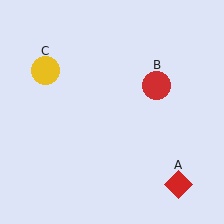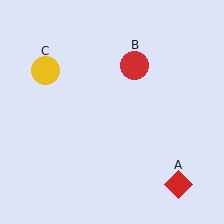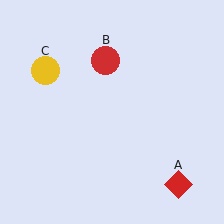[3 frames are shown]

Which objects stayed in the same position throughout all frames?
Red diamond (object A) and yellow circle (object C) remained stationary.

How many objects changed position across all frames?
1 object changed position: red circle (object B).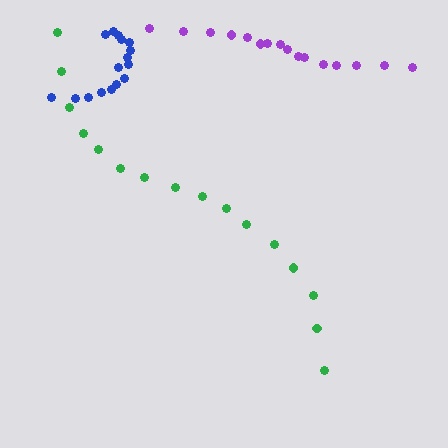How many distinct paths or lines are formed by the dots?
There are 3 distinct paths.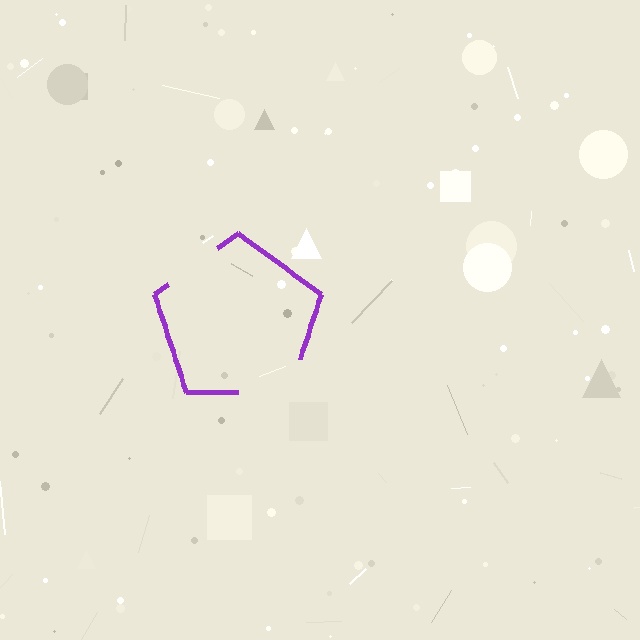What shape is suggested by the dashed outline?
The dashed outline suggests a pentagon.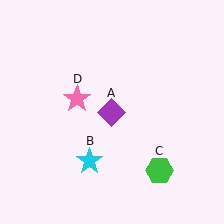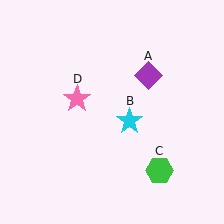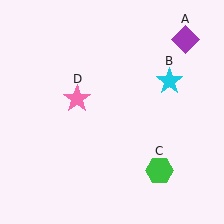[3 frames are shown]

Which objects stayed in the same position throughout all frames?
Green hexagon (object C) and pink star (object D) remained stationary.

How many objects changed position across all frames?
2 objects changed position: purple diamond (object A), cyan star (object B).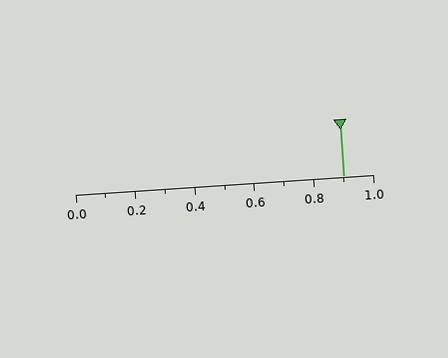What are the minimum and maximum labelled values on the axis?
The axis runs from 0.0 to 1.0.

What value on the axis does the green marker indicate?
The marker indicates approximately 0.9.